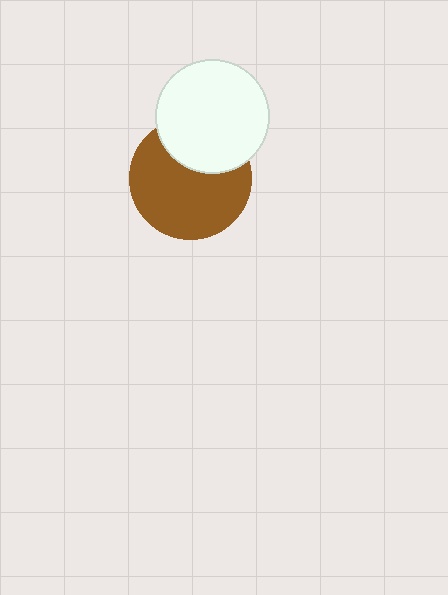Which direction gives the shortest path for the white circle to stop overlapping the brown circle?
Moving up gives the shortest separation.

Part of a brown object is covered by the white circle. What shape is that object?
It is a circle.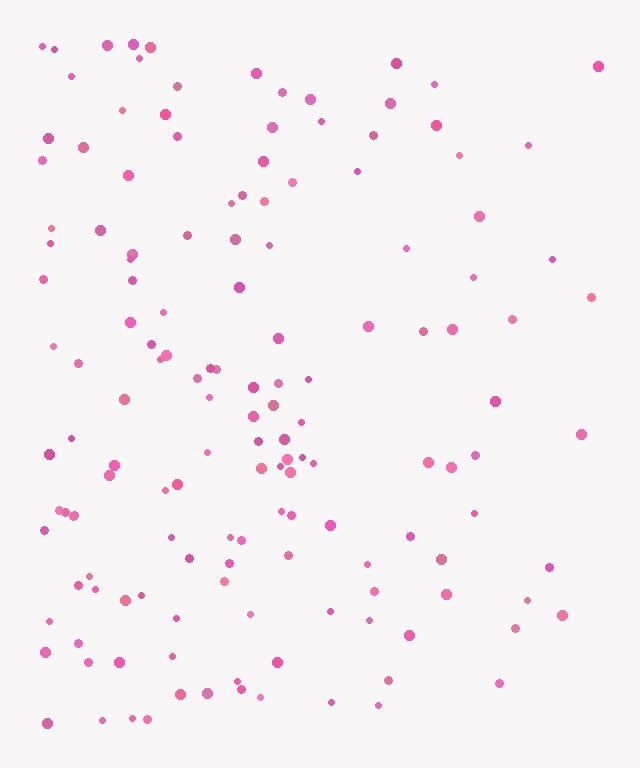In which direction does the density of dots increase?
From right to left, with the left side densest.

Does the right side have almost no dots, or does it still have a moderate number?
Still a moderate number, just noticeably fewer than the left.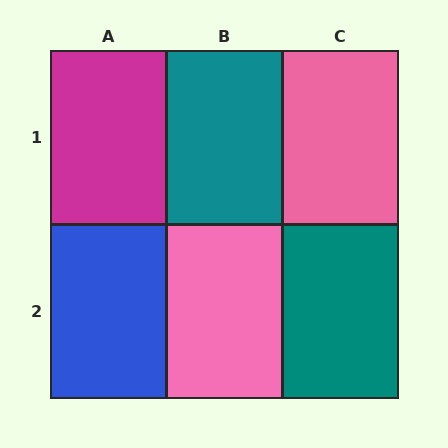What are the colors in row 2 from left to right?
Blue, pink, teal.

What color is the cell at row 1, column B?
Teal.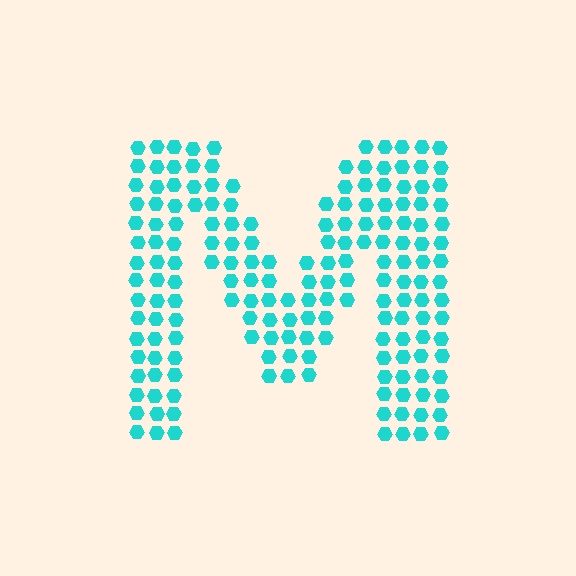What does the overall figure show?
The overall figure shows the letter M.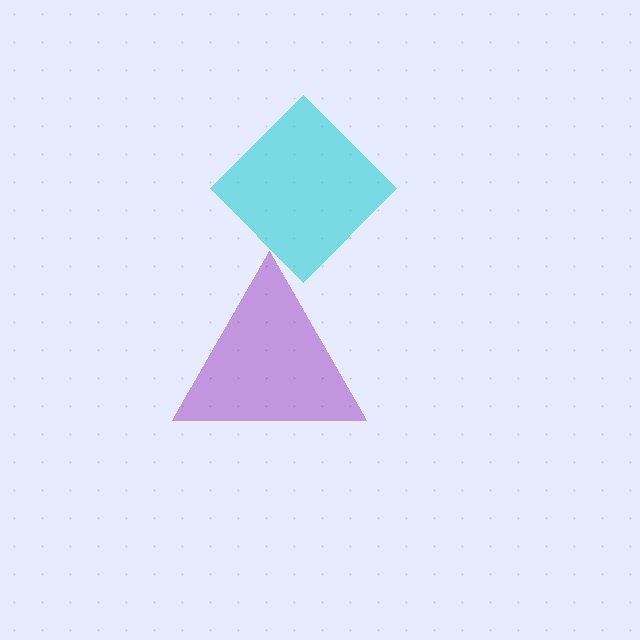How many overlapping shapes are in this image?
There are 2 overlapping shapes in the image.